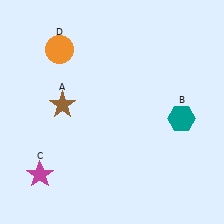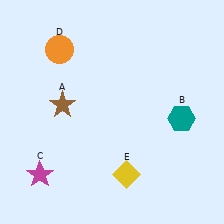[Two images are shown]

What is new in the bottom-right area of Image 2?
A yellow diamond (E) was added in the bottom-right area of Image 2.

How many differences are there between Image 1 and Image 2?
There is 1 difference between the two images.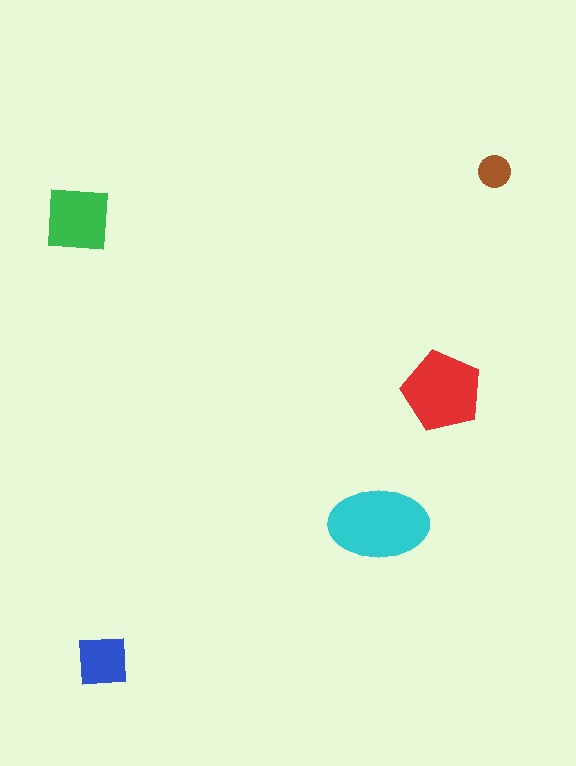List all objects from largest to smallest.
The cyan ellipse, the red pentagon, the green square, the blue square, the brown circle.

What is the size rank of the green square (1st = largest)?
3rd.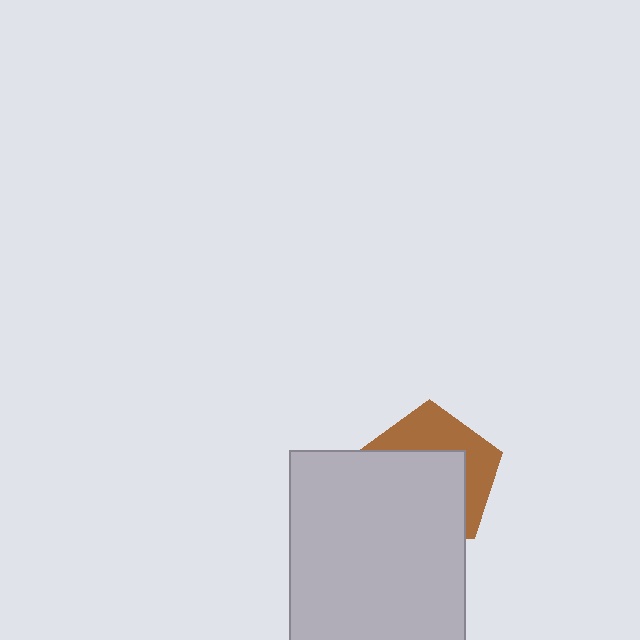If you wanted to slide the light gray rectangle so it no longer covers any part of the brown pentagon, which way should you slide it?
Slide it down — that is the most direct way to separate the two shapes.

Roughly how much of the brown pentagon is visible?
A small part of it is visible (roughly 39%).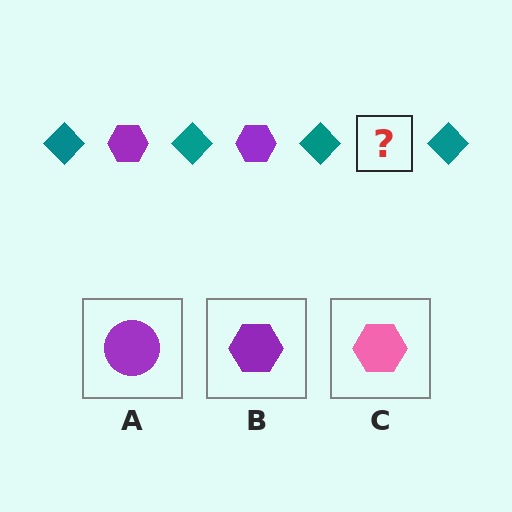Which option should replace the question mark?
Option B.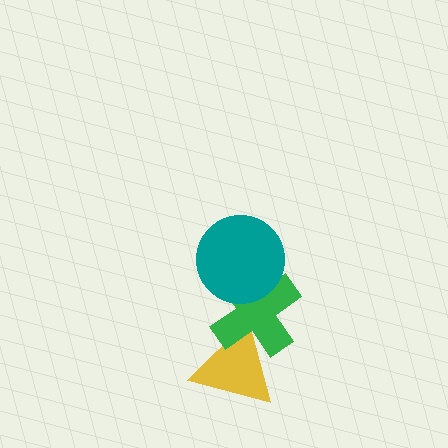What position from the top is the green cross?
The green cross is 2nd from the top.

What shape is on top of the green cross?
The teal circle is on top of the green cross.